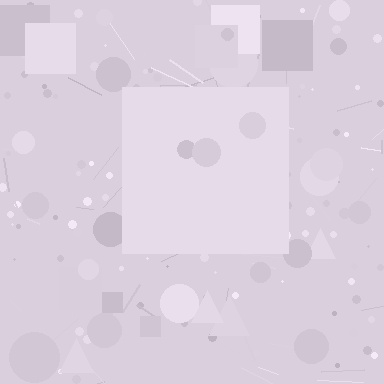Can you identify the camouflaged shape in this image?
The camouflaged shape is a square.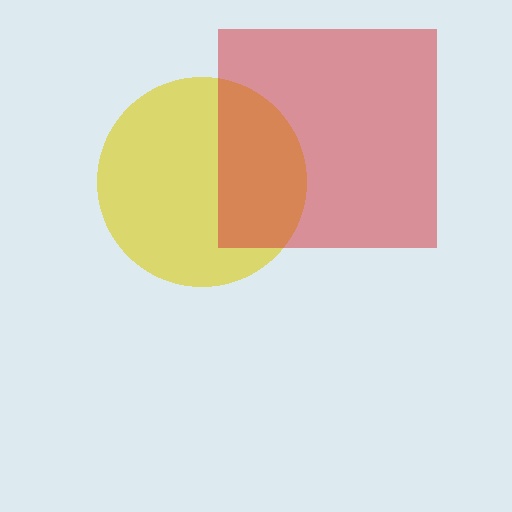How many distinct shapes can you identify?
There are 2 distinct shapes: a yellow circle, a red square.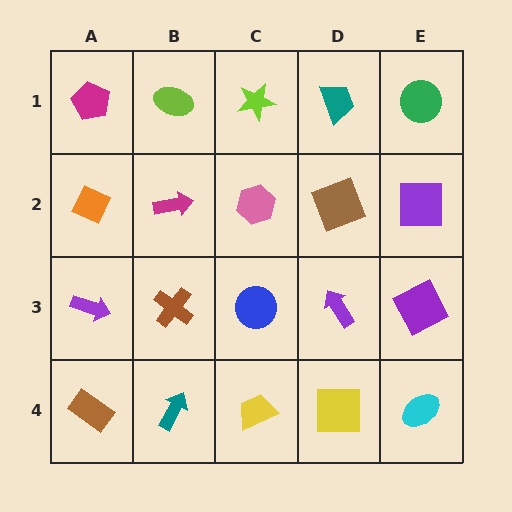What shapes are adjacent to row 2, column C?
A lime star (row 1, column C), a blue circle (row 3, column C), a magenta arrow (row 2, column B), a brown square (row 2, column D).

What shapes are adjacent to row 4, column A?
A purple arrow (row 3, column A), a teal arrow (row 4, column B).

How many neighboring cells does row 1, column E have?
2.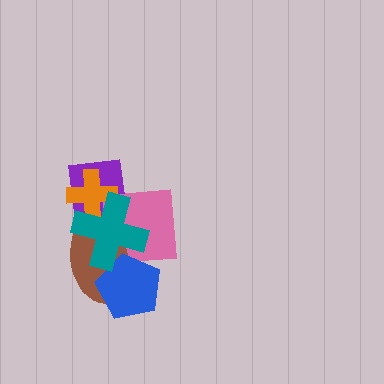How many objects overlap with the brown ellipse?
4 objects overlap with the brown ellipse.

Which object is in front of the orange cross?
The teal cross is in front of the orange cross.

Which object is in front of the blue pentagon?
The teal cross is in front of the blue pentagon.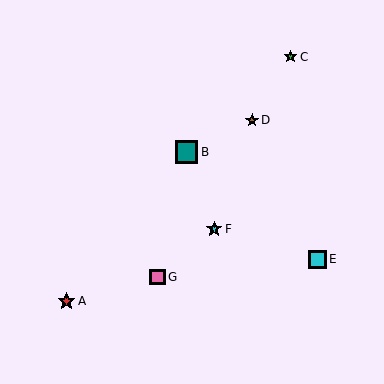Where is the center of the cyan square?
The center of the cyan square is at (317, 259).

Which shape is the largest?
The teal square (labeled B) is the largest.